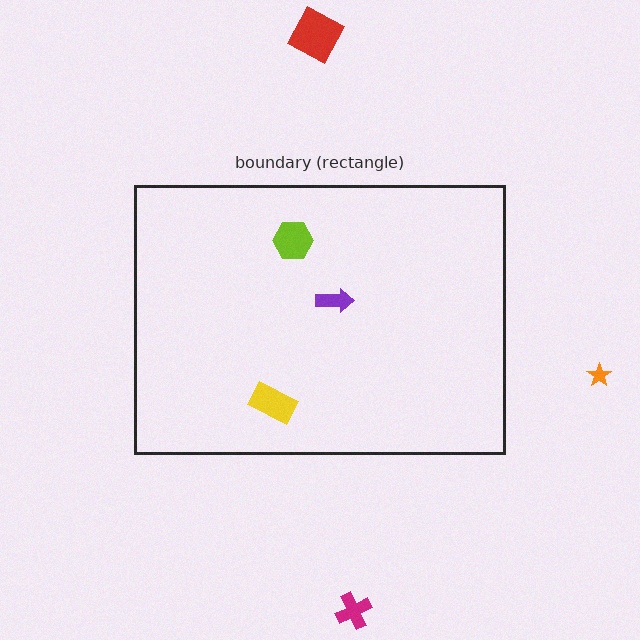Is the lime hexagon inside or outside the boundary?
Inside.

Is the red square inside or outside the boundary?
Outside.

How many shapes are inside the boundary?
3 inside, 3 outside.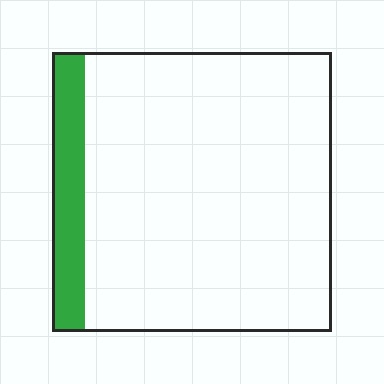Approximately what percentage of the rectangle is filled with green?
Approximately 10%.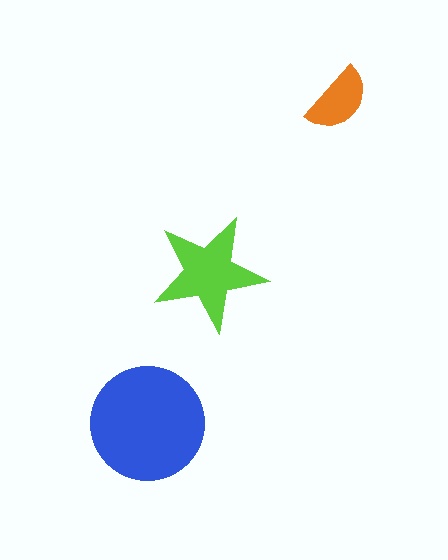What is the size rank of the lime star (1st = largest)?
2nd.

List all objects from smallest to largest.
The orange semicircle, the lime star, the blue circle.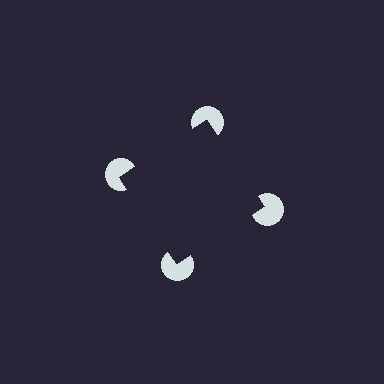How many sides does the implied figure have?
4 sides.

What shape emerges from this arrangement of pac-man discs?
An illusory square — its edges are inferred from the aligned wedge cuts in the pac-man discs, not physically drawn.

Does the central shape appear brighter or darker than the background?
It typically appears slightly darker than the background, even though no actual brightness change is drawn.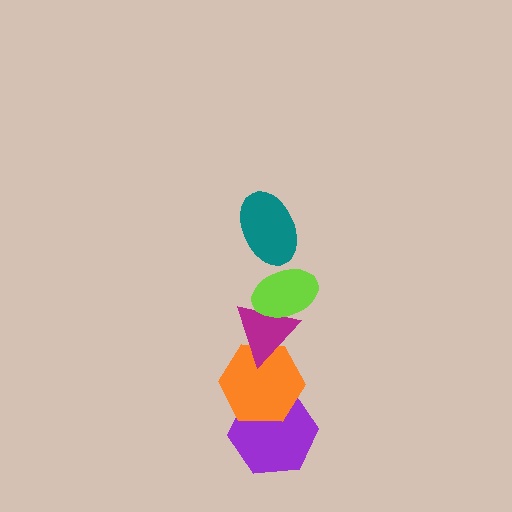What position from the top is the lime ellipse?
The lime ellipse is 2nd from the top.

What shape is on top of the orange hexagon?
The magenta triangle is on top of the orange hexagon.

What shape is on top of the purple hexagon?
The orange hexagon is on top of the purple hexagon.